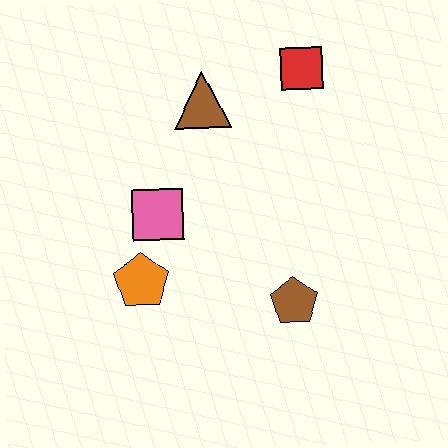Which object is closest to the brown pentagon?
The orange pentagon is closest to the brown pentagon.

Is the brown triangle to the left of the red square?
Yes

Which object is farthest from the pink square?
The red square is farthest from the pink square.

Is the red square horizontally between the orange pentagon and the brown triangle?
No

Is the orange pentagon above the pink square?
No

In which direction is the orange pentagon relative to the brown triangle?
The orange pentagon is below the brown triangle.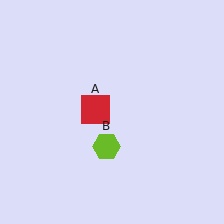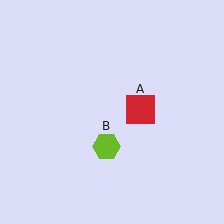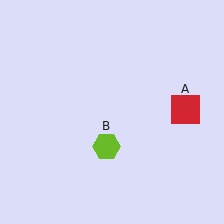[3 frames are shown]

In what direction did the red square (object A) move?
The red square (object A) moved right.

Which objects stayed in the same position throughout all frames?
Lime hexagon (object B) remained stationary.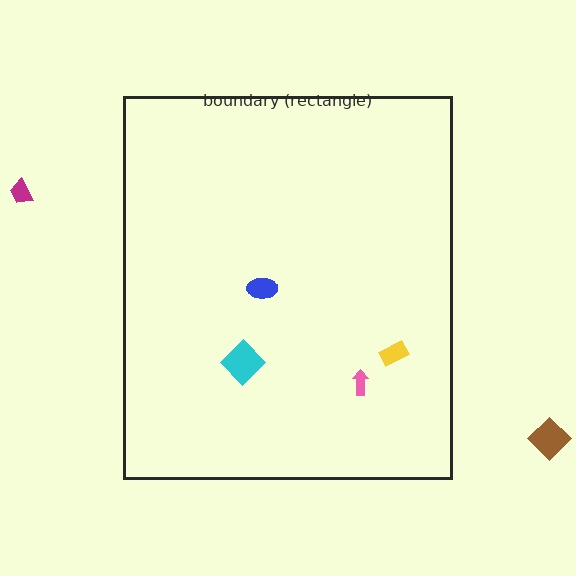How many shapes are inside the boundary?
4 inside, 2 outside.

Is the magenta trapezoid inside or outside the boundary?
Outside.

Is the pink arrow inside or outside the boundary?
Inside.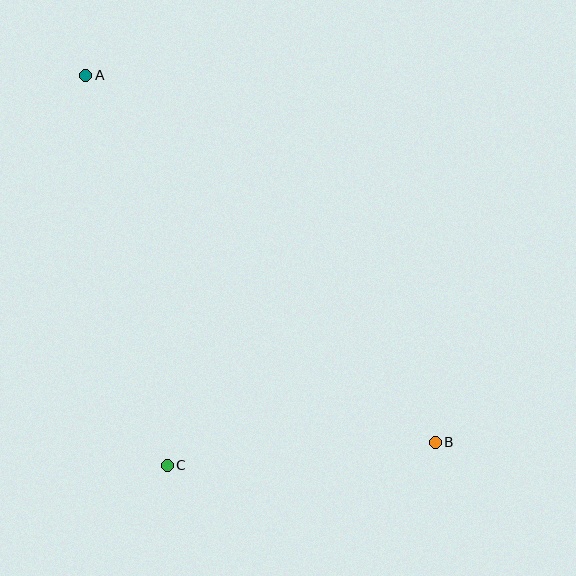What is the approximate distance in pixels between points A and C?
The distance between A and C is approximately 398 pixels.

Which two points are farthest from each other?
Points A and B are farthest from each other.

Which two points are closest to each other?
Points B and C are closest to each other.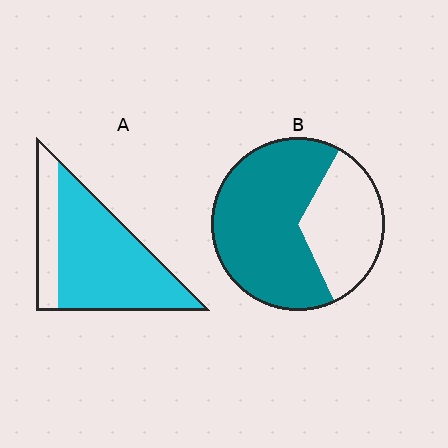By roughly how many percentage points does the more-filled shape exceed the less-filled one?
By roughly 10 percentage points (A over B).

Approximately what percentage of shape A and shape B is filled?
A is approximately 75% and B is approximately 65%.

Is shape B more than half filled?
Yes.